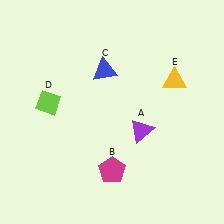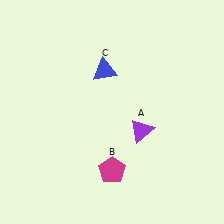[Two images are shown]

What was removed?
The yellow triangle (E), the lime diamond (D) were removed in Image 2.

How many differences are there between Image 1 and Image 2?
There are 2 differences between the two images.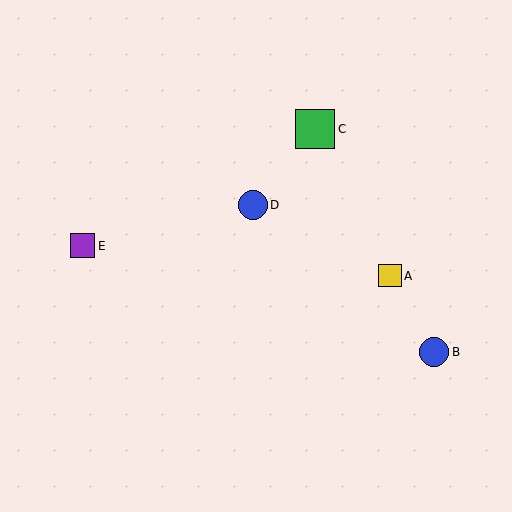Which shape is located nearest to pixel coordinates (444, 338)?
The blue circle (labeled B) at (434, 352) is nearest to that location.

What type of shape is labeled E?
Shape E is a purple square.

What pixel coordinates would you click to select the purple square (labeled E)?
Click at (83, 246) to select the purple square E.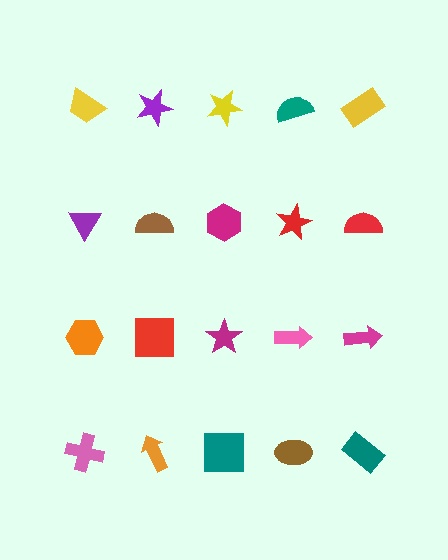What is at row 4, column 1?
A pink cross.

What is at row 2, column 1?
A purple triangle.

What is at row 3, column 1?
An orange hexagon.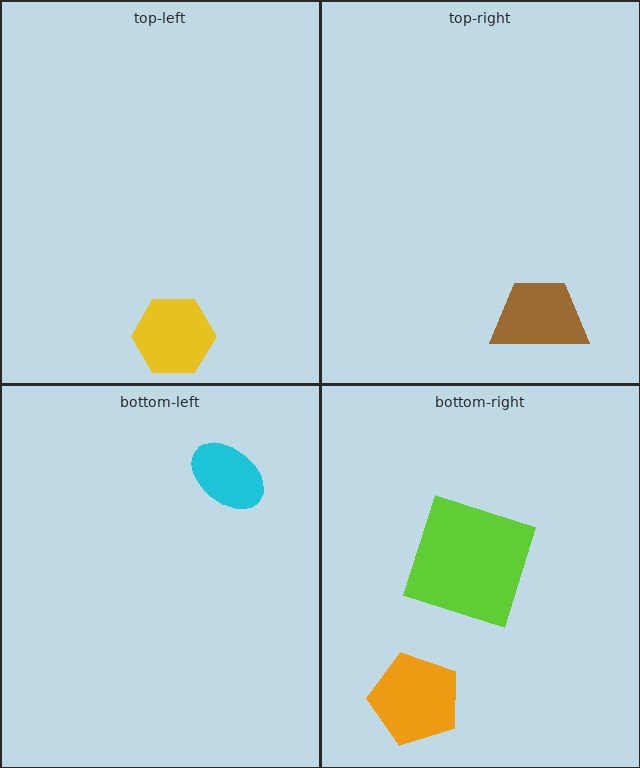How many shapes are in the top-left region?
1.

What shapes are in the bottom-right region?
The orange pentagon, the lime square.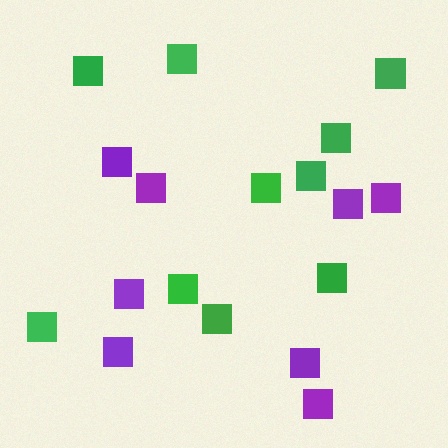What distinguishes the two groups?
There are 2 groups: one group of green squares (10) and one group of purple squares (8).